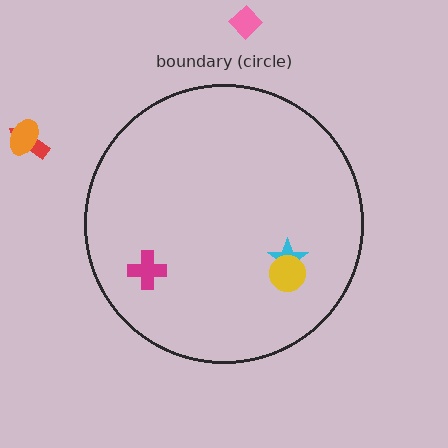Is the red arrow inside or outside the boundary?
Outside.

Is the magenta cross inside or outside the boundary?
Inside.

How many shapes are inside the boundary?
3 inside, 3 outside.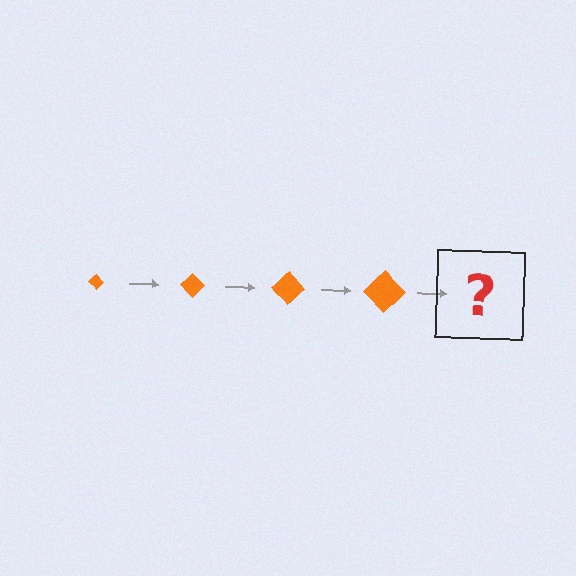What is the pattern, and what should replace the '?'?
The pattern is that the diamond gets progressively larger each step. The '?' should be an orange diamond, larger than the previous one.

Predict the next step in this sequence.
The next step is an orange diamond, larger than the previous one.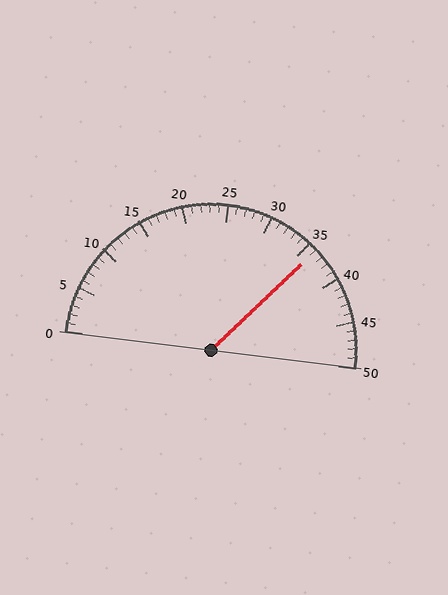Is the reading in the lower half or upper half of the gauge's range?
The reading is in the upper half of the range (0 to 50).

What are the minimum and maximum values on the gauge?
The gauge ranges from 0 to 50.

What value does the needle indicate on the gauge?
The needle indicates approximately 36.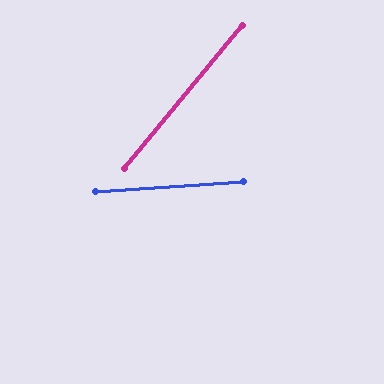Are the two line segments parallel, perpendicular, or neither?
Neither parallel nor perpendicular — they differ by about 47°.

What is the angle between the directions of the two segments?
Approximately 47 degrees.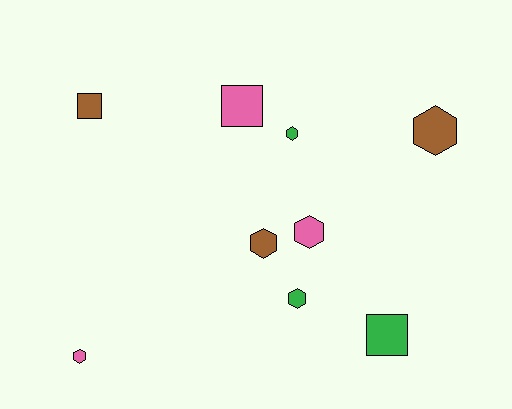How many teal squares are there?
There are no teal squares.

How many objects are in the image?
There are 9 objects.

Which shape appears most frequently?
Hexagon, with 6 objects.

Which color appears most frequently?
Pink, with 3 objects.